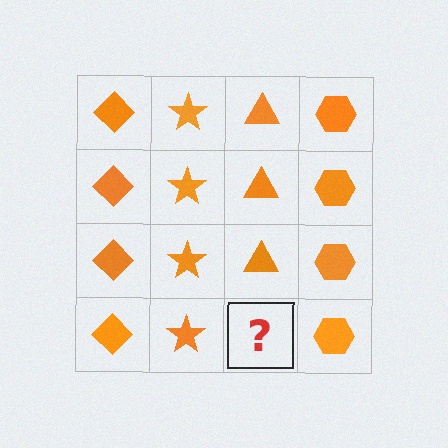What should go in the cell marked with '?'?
The missing cell should contain an orange triangle.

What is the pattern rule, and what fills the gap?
The rule is that each column has a consistent shape. The gap should be filled with an orange triangle.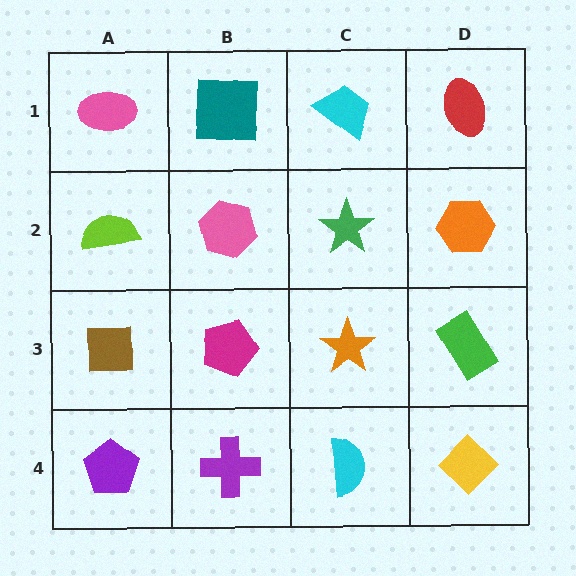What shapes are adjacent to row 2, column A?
A pink ellipse (row 1, column A), a brown square (row 3, column A), a pink hexagon (row 2, column B).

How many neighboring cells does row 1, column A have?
2.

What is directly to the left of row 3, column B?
A brown square.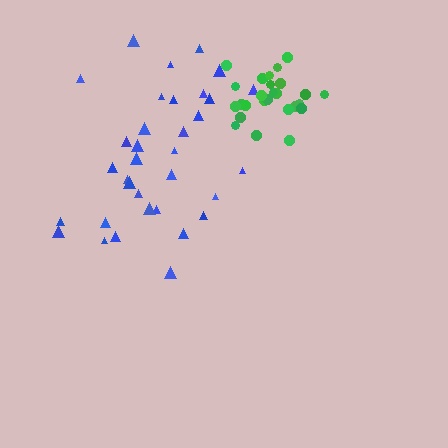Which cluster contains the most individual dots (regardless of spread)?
Blue (34).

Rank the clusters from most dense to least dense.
green, blue.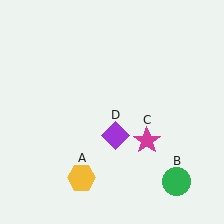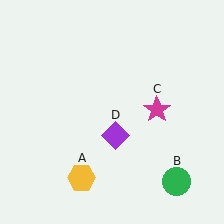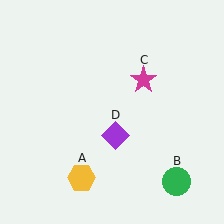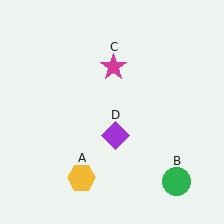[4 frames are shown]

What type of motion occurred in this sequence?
The magenta star (object C) rotated counterclockwise around the center of the scene.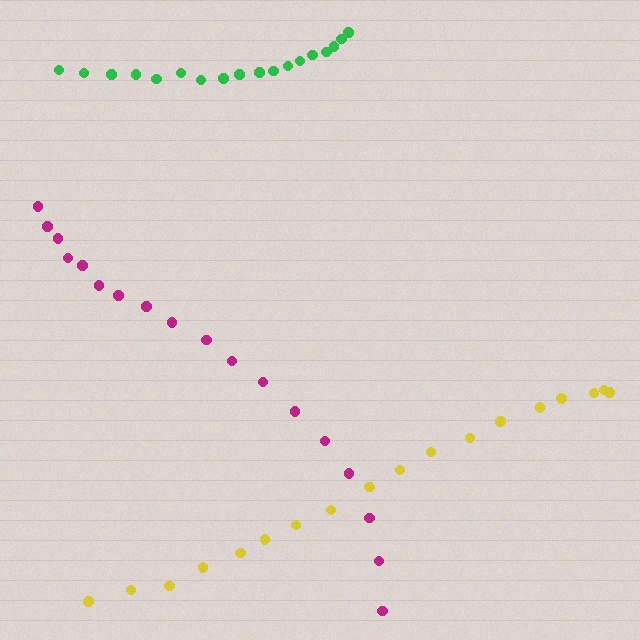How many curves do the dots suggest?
There are 3 distinct paths.